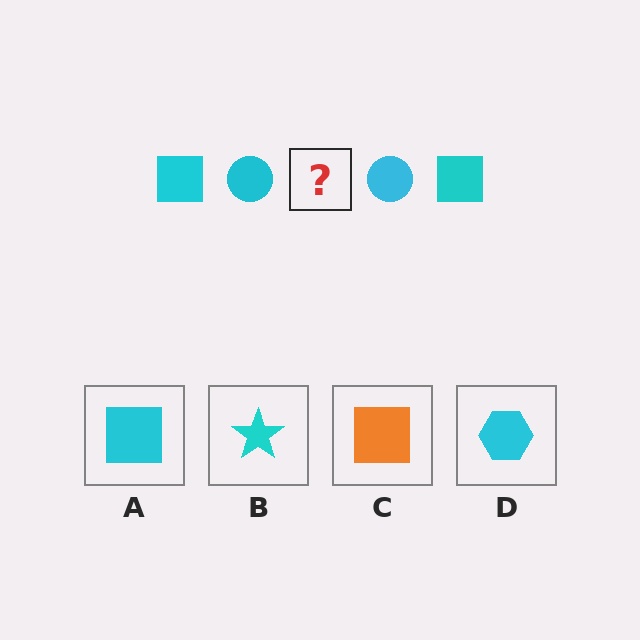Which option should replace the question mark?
Option A.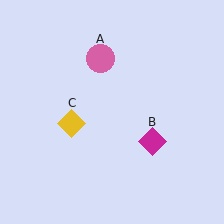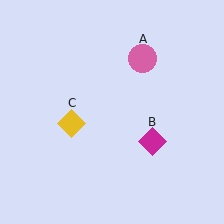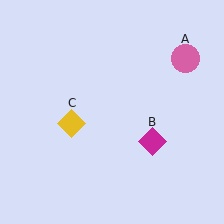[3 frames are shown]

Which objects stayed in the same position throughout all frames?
Magenta diamond (object B) and yellow diamond (object C) remained stationary.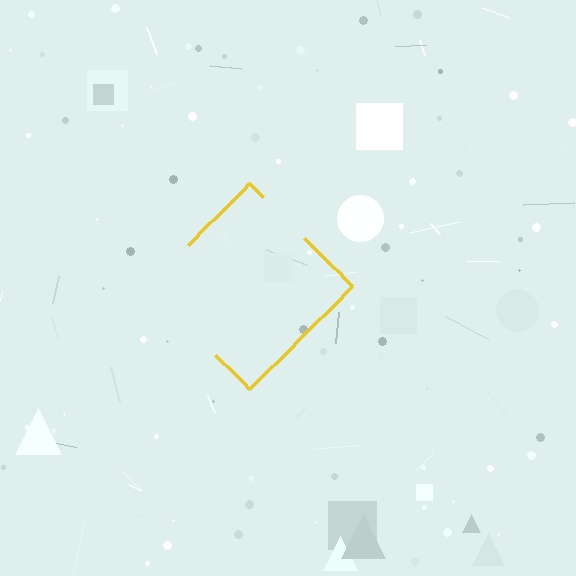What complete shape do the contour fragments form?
The contour fragments form a diamond.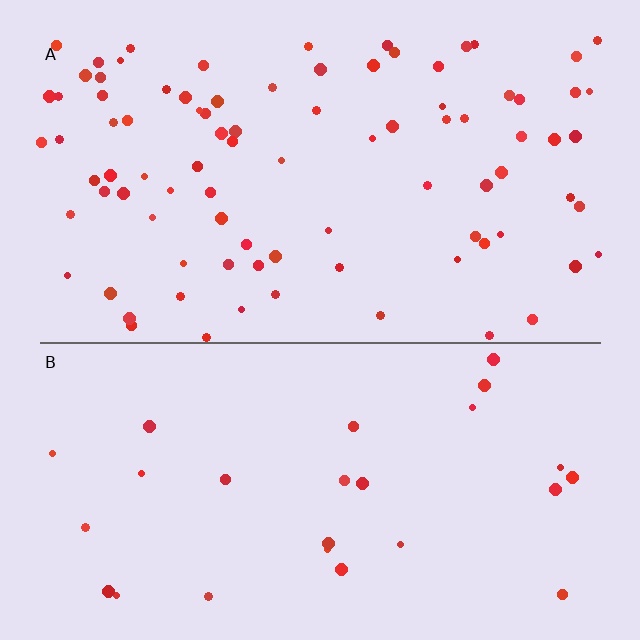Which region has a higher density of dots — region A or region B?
A (the top).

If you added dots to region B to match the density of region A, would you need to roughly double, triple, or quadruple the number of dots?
Approximately triple.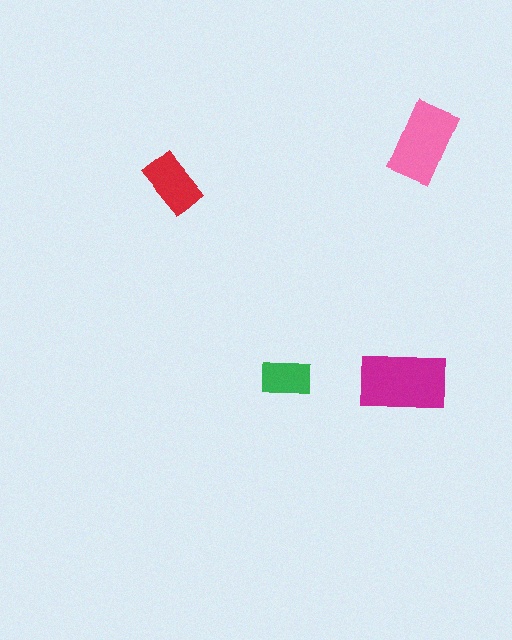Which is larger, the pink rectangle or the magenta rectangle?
The magenta one.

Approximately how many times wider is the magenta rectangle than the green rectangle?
About 2 times wider.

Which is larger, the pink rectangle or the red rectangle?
The pink one.